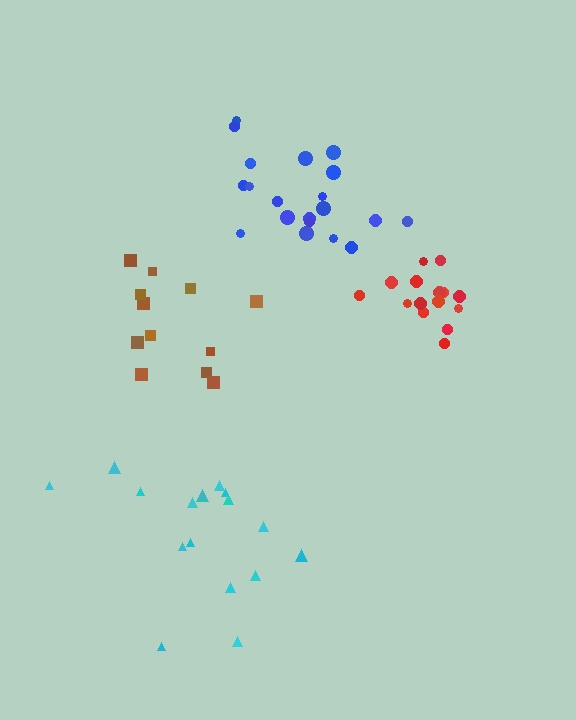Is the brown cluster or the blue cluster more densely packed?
Blue.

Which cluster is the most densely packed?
Red.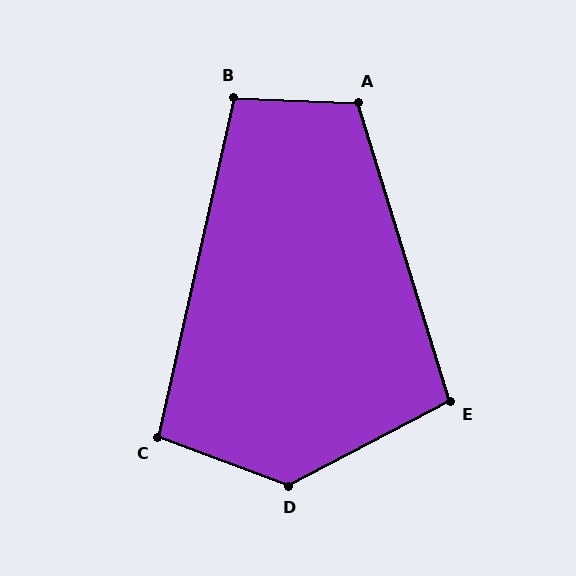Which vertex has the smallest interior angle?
C, at approximately 98 degrees.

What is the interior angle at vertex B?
Approximately 100 degrees (obtuse).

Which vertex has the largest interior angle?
D, at approximately 132 degrees.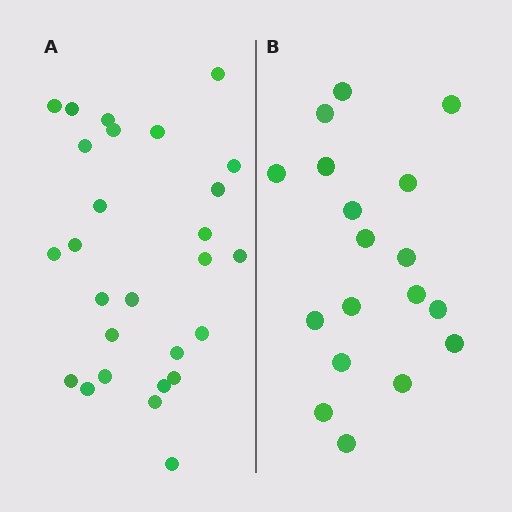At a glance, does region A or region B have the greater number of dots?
Region A (the left region) has more dots.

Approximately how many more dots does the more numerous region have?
Region A has roughly 8 or so more dots than region B.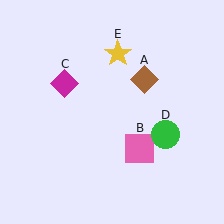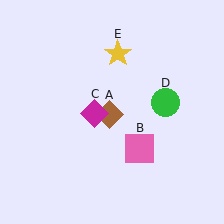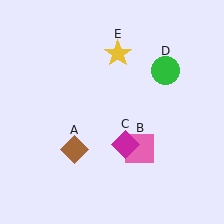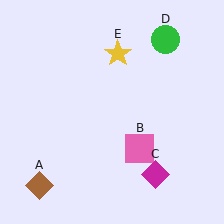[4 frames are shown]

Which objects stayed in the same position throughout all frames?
Pink square (object B) and yellow star (object E) remained stationary.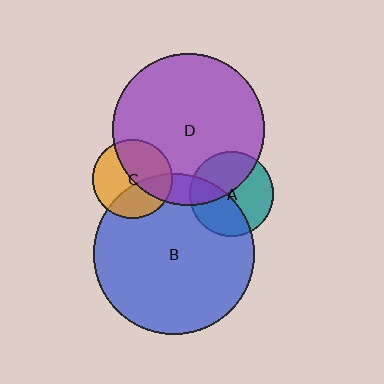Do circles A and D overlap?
Yes.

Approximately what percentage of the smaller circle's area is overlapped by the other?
Approximately 40%.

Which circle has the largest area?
Circle B (blue).